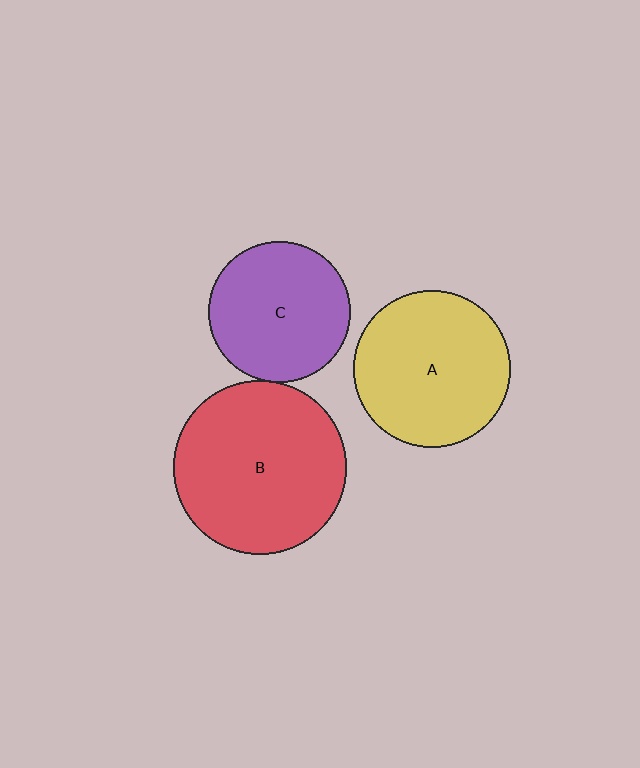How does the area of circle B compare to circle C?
Approximately 1.5 times.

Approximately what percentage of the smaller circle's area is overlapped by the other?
Approximately 5%.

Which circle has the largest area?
Circle B (red).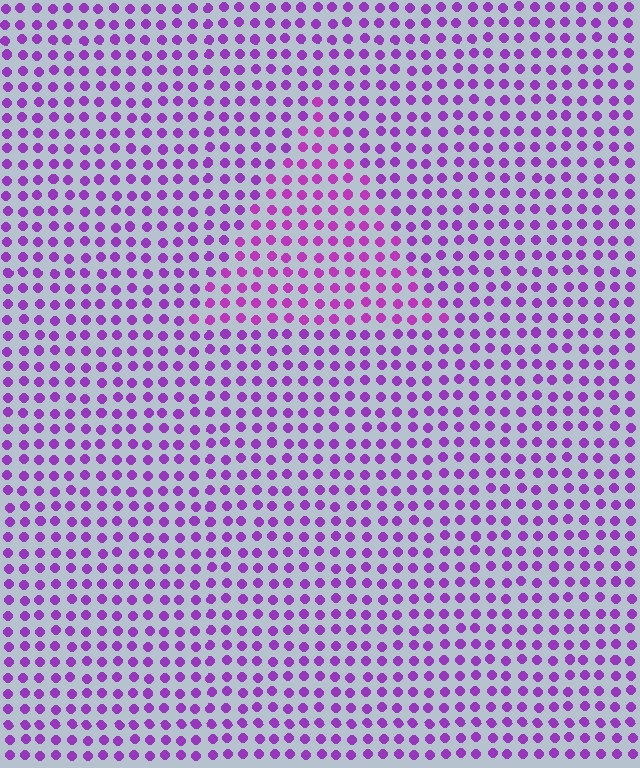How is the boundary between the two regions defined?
The boundary is defined purely by a slight shift in hue (about 18 degrees). Spacing, size, and orientation are identical on both sides.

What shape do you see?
I see a triangle.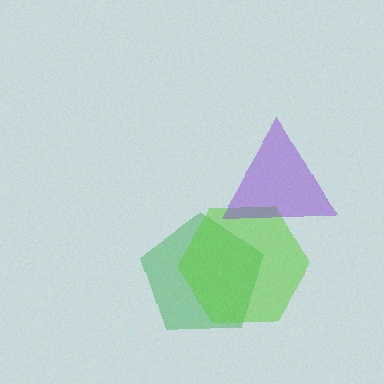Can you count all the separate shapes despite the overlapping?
Yes, there are 3 separate shapes.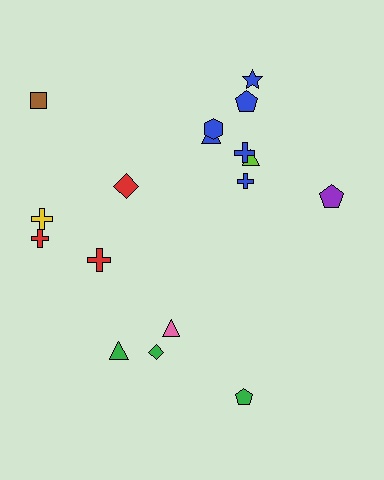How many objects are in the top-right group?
There are 8 objects.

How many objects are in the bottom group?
There are 4 objects.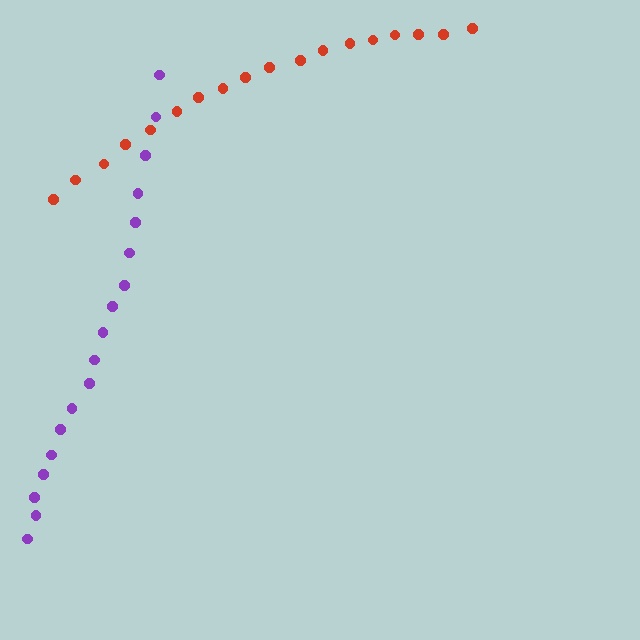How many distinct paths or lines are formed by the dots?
There are 2 distinct paths.